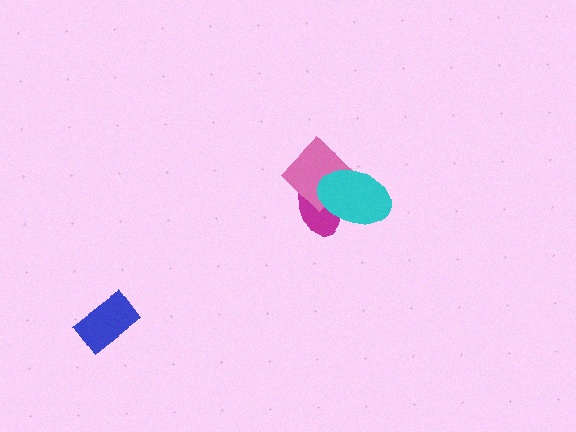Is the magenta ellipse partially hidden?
Yes, it is partially covered by another shape.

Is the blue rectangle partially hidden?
No, no other shape covers it.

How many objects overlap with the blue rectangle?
0 objects overlap with the blue rectangle.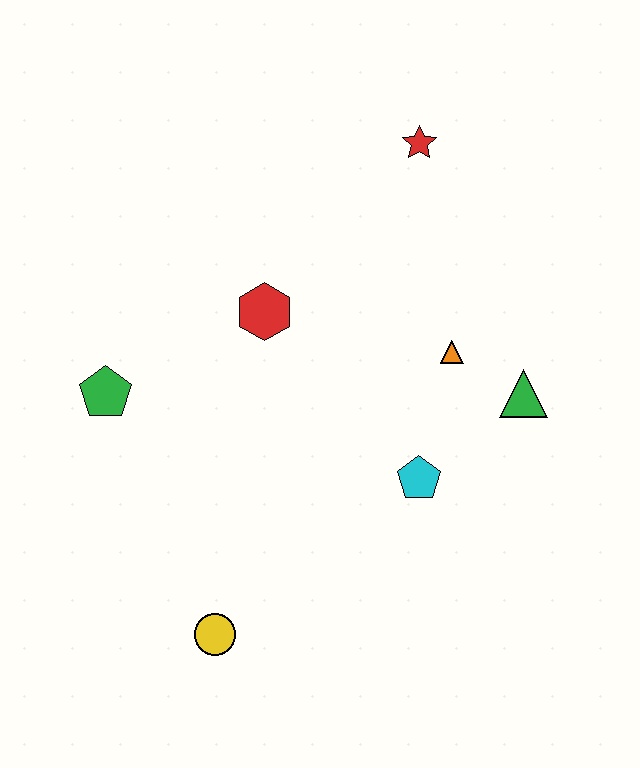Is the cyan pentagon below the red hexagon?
Yes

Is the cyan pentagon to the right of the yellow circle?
Yes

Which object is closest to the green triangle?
The orange triangle is closest to the green triangle.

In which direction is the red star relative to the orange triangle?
The red star is above the orange triangle.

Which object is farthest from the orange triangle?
The yellow circle is farthest from the orange triangle.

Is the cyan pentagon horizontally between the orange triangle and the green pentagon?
Yes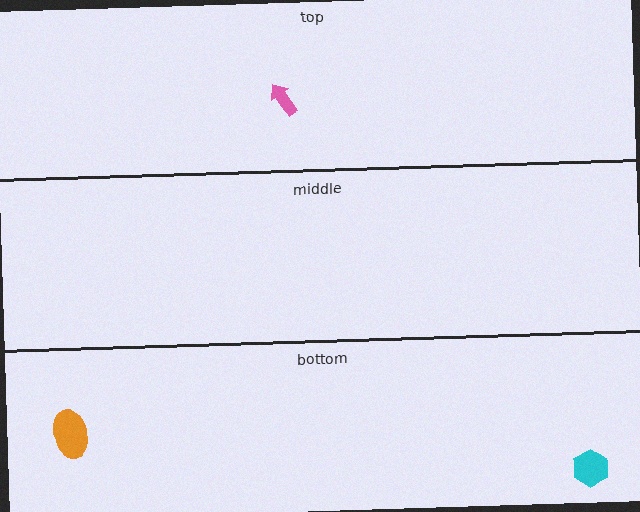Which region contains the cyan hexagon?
The bottom region.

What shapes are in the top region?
The pink arrow.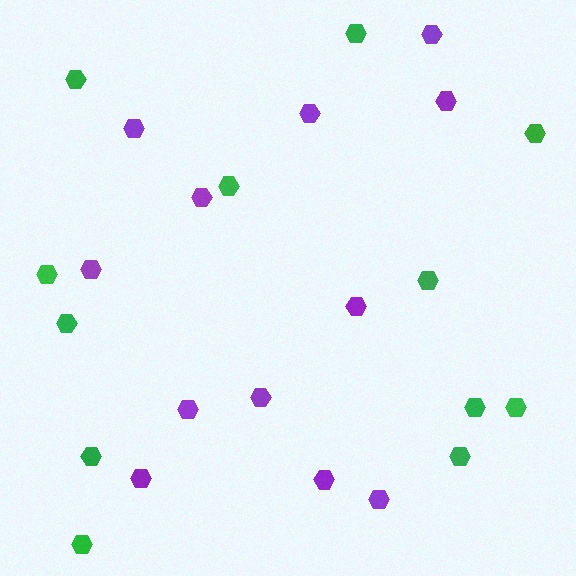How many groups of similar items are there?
There are 2 groups: one group of purple hexagons (12) and one group of green hexagons (12).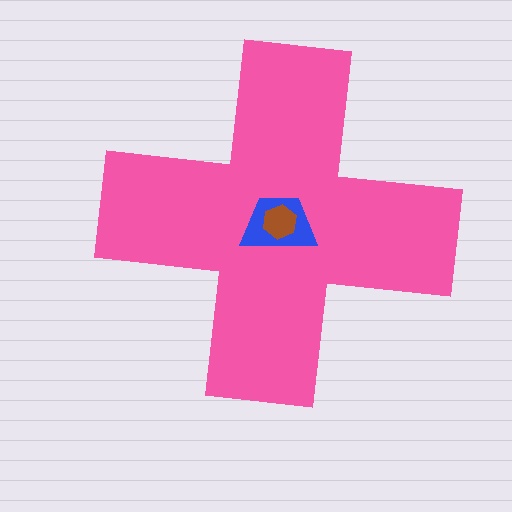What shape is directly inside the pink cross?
The blue trapezoid.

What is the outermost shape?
The pink cross.